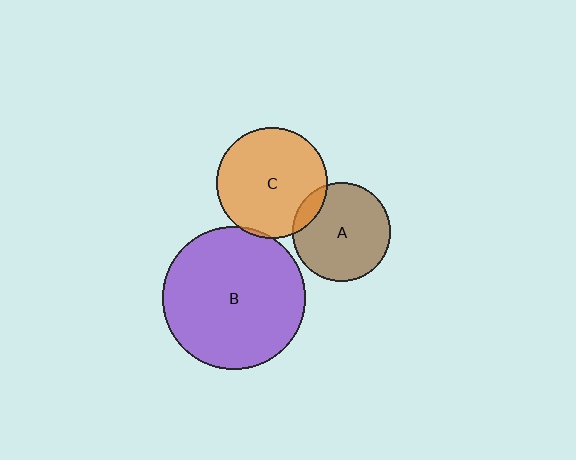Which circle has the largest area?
Circle B (purple).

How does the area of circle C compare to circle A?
Approximately 1.3 times.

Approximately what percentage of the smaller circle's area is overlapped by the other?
Approximately 10%.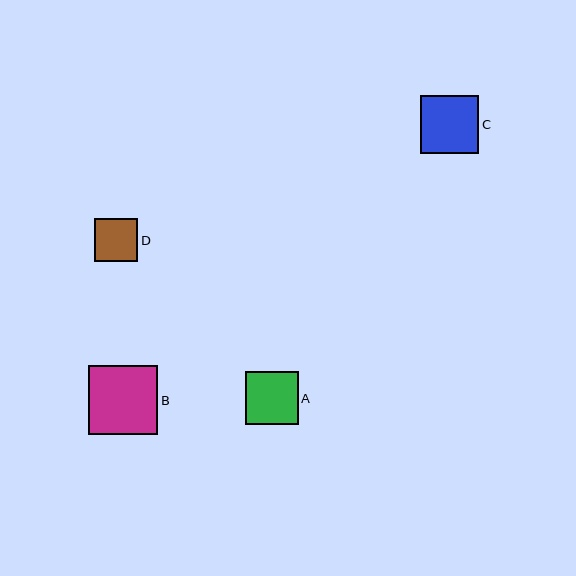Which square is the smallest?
Square D is the smallest with a size of approximately 43 pixels.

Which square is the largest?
Square B is the largest with a size of approximately 69 pixels.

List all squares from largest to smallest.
From largest to smallest: B, C, A, D.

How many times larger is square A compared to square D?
Square A is approximately 1.2 times the size of square D.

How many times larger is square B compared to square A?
Square B is approximately 1.3 times the size of square A.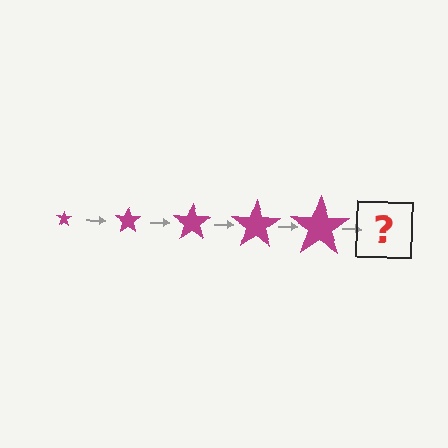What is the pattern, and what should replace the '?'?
The pattern is that the star gets progressively larger each step. The '?' should be a magenta star, larger than the previous one.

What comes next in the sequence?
The next element should be a magenta star, larger than the previous one.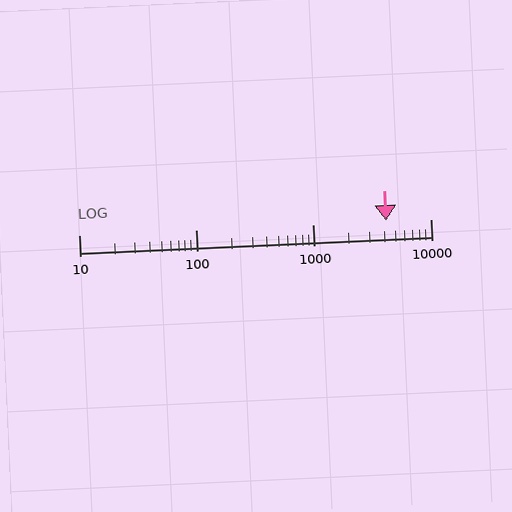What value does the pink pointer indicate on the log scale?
The pointer indicates approximately 4200.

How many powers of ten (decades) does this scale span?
The scale spans 3 decades, from 10 to 10000.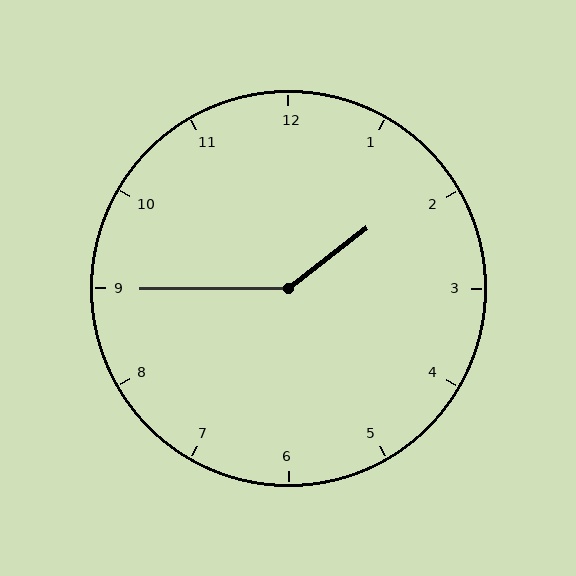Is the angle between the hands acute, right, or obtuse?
It is obtuse.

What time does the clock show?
1:45.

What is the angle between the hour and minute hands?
Approximately 142 degrees.